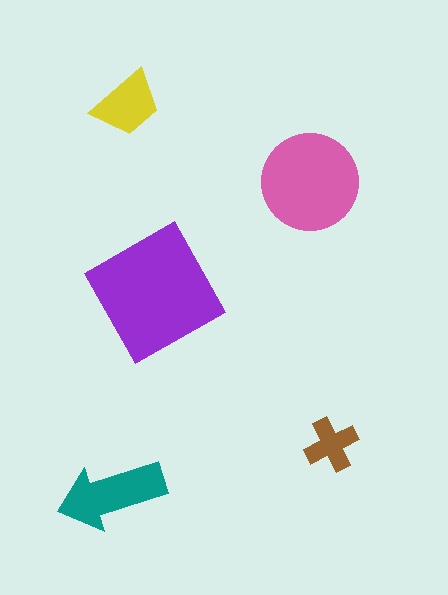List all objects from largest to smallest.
The purple square, the pink circle, the teal arrow, the yellow trapezoid, the brown cross.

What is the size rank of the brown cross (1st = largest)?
5th.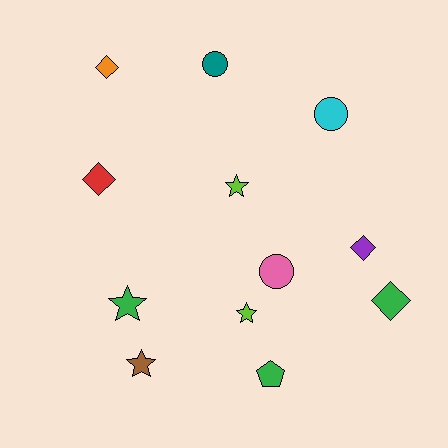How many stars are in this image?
There are 4 stars.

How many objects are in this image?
There are 12 objects.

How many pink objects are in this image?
There is 1 pink object.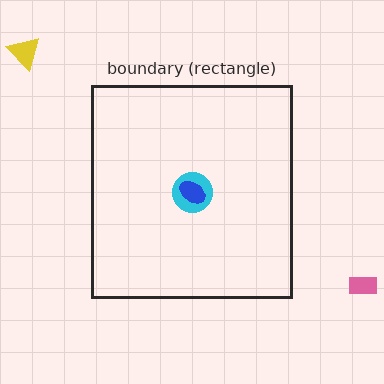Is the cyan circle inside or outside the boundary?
Inside.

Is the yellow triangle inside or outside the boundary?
Outside.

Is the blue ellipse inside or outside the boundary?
Inside.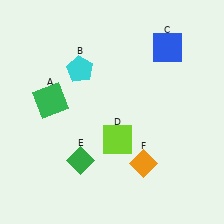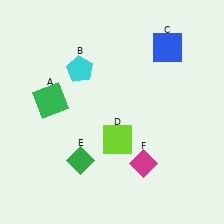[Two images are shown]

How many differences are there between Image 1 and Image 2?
There is 1 difference between the two images.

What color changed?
The diamond (F) changed from orange in Image 1 to magenta in Image 2.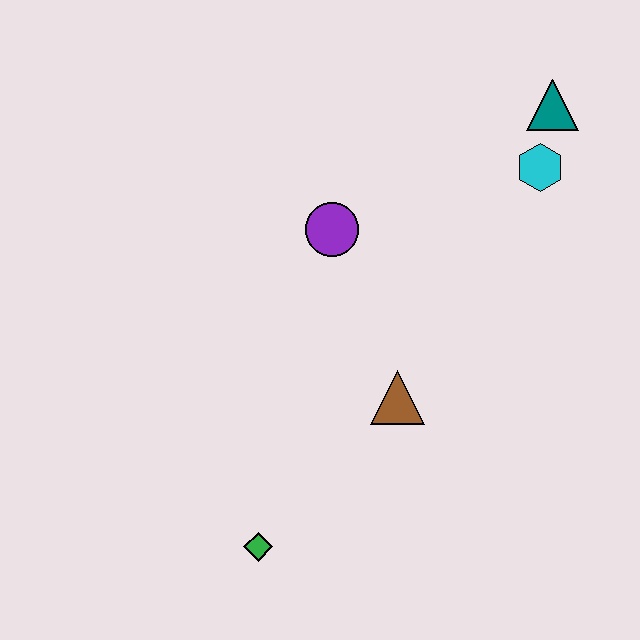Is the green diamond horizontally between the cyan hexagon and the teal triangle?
No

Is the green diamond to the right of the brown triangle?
No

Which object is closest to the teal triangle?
The cyan hexagon is closest to the teal triangle.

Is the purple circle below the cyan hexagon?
Yes